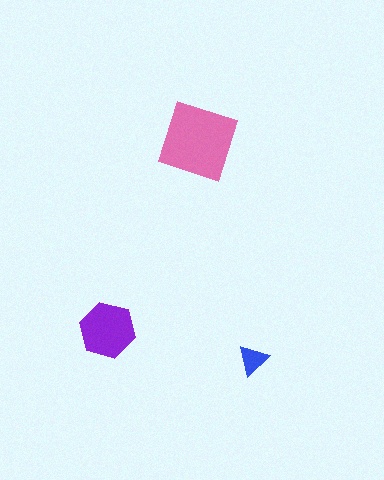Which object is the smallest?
The blue triangle.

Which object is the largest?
The pink diamond.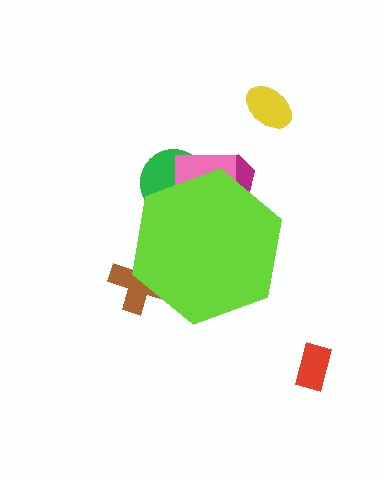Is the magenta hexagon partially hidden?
Yes, the magenta hexagon is partially hidden behind the lime hexagon.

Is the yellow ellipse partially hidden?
No, the yellow ellipse is fully visible.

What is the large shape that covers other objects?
A lime hexagon.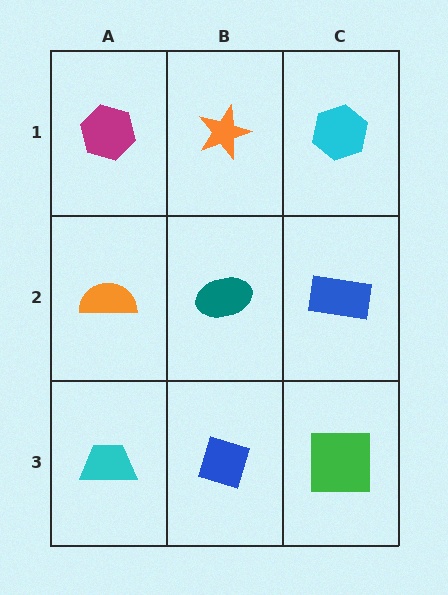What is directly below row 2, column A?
A cyan trapezoid.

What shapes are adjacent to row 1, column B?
A teal ellipse (row 2, column B), a magenta hexagon (row 1, column A), a cyan hexagon (row 1, column C).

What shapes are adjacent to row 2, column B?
An orange star (row 1, column B), a blue diamond (row 3, column B), an orange semicircle (row 2, column A), a blue rectangle (row 2, column C).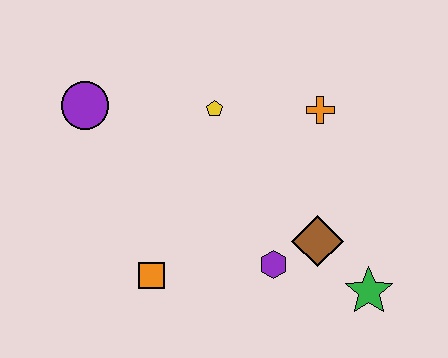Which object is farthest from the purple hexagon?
The purple circle is farthest from the purple hexagon.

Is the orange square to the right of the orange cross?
No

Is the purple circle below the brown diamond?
No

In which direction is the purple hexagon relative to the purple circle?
The purple hexagon is to the right of the purple circle.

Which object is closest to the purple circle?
The yellow pentagon is closest to the purple circle.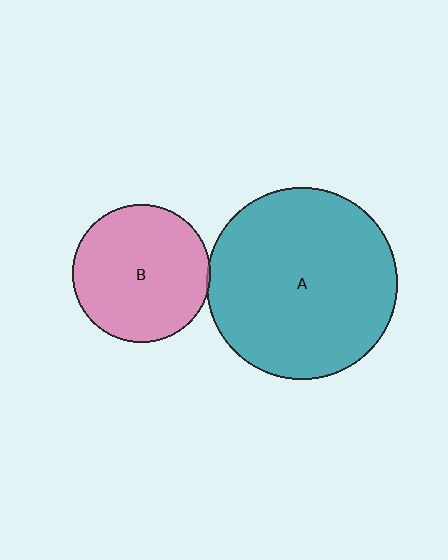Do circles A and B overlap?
Yes.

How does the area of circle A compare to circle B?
Approximately 1.9 times.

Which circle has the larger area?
Circle A (teal).